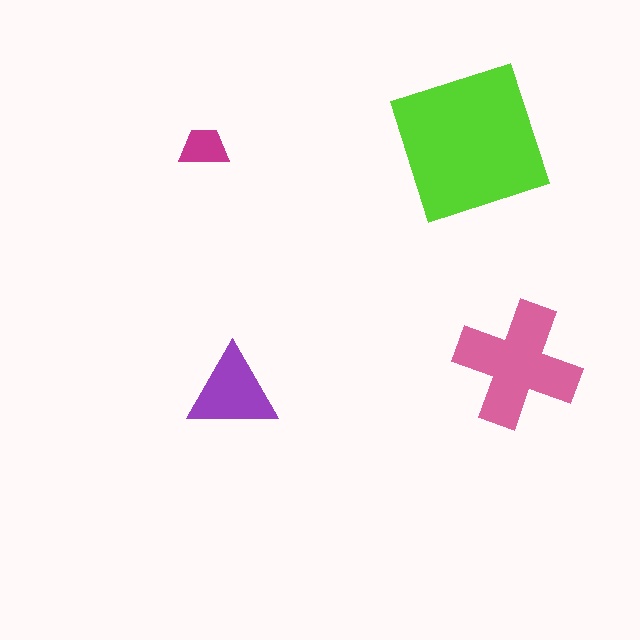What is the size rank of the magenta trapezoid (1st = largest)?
4th.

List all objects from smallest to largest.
The magenta trapezoid, the purple triangle, the pink cross, the lime square.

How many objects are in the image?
There are 4 objects in the image.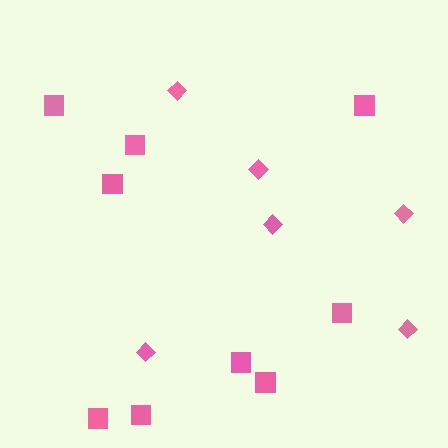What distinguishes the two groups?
There are 2 groups: one group of squares (9) and one group of diamonds (6).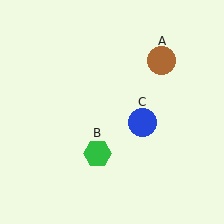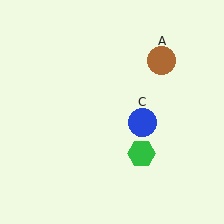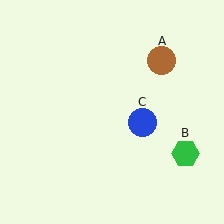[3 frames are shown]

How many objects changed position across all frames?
1 object changed position: green hexagon (object B).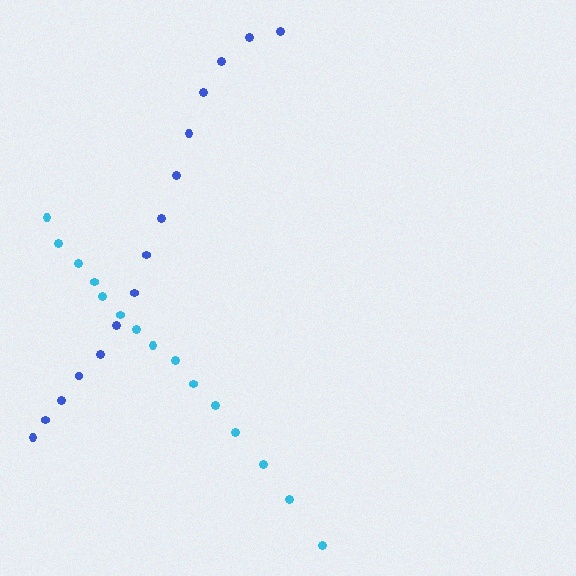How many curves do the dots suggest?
There are 2 distinct paths.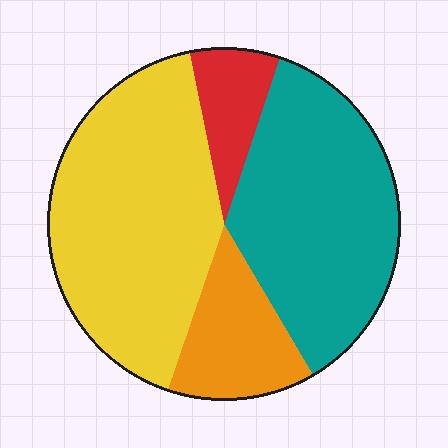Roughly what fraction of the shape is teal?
Teal covers 36% of the shape.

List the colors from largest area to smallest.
From largest to smallest: yellow, teal, orange, red.